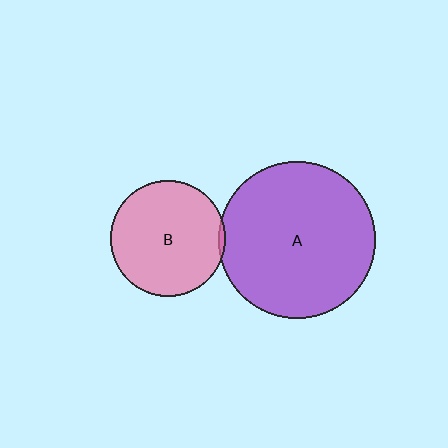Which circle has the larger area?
Circle A (purple).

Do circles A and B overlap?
Yes.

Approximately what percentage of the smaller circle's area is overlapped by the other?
Approximately 5%.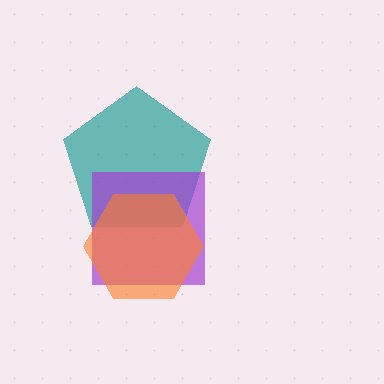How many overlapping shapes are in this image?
There are 3 overlapping shapes in the image.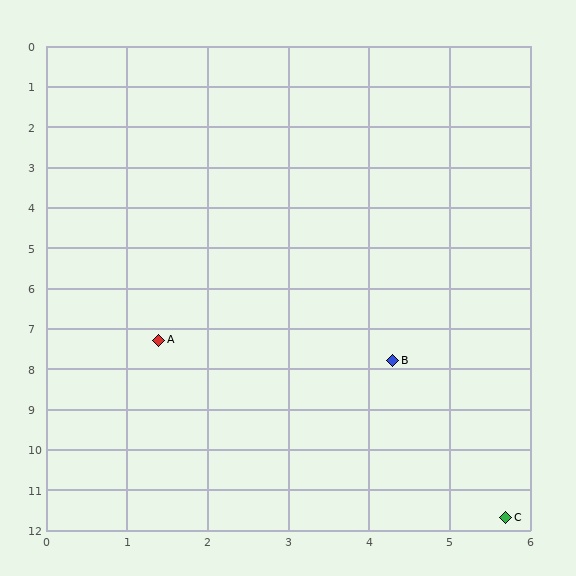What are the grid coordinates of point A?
Point A is at approximately (1.4, 7.3).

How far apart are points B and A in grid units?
Points B and A are about 2.9 grid units apart.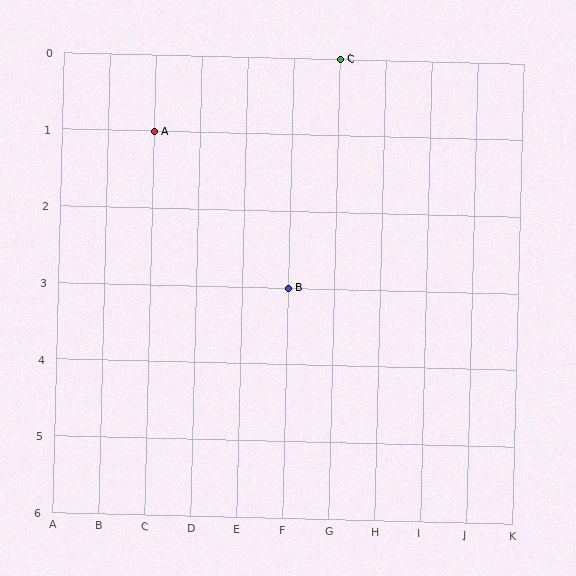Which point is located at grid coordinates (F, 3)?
Point B is at (F, 3).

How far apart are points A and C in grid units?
Points A and C are 4 columns and 1 row apart (about 4.1 grid units diagonally).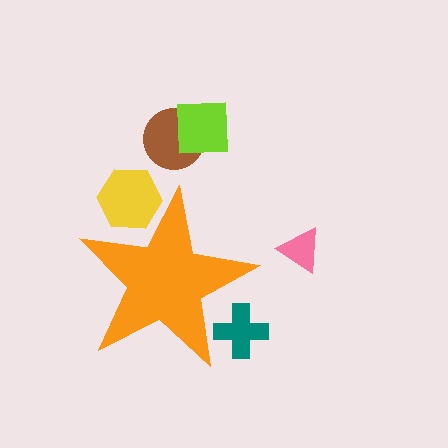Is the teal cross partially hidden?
Yes, the teal cross is partially hidden behind the orange star.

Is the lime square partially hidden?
No, the lime square is fully visible.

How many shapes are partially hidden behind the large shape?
2 shapes are partially hidden.